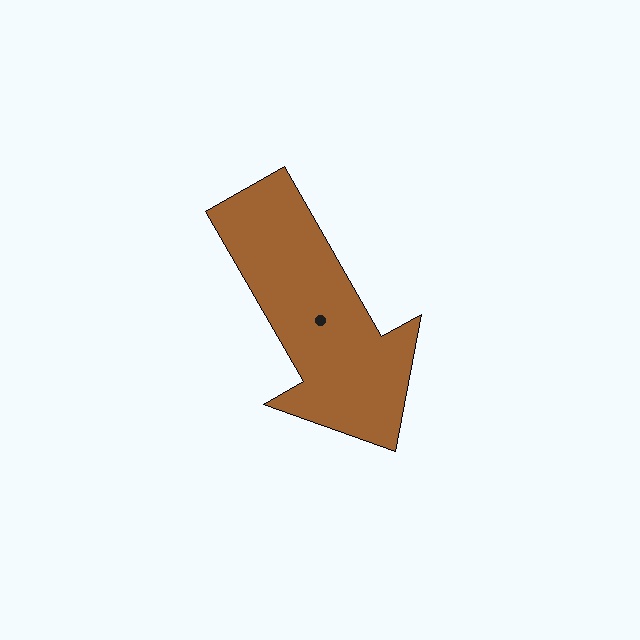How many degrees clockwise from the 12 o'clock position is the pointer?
Approximately 150 degrees.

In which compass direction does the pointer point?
Southeast.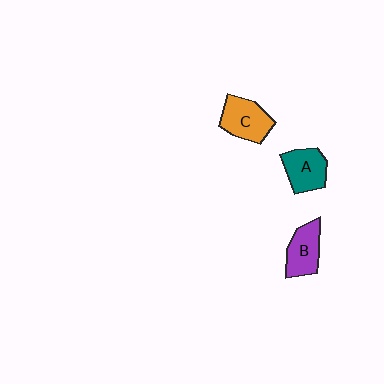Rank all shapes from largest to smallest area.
From largest to smallest: C (orange), A (teal), B (purple).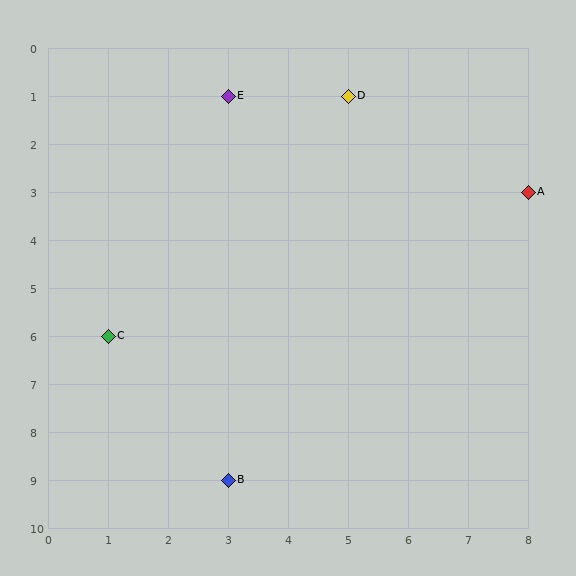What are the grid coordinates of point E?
Point E is at grid coordinates (3, 1).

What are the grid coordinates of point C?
Point C is at grid coordinates (1, 6).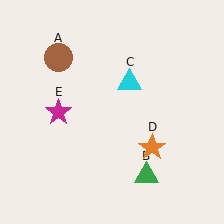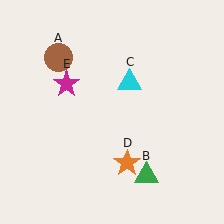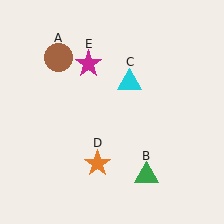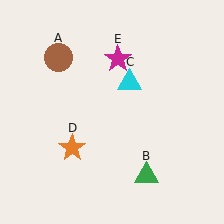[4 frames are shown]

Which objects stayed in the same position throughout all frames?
Brown circle (object A) and green triangle (object B) and cyan triangle (object C) remained stationary.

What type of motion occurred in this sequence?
The orange star (object D), magenta star (object E) rotated clockwise around the center of the scene.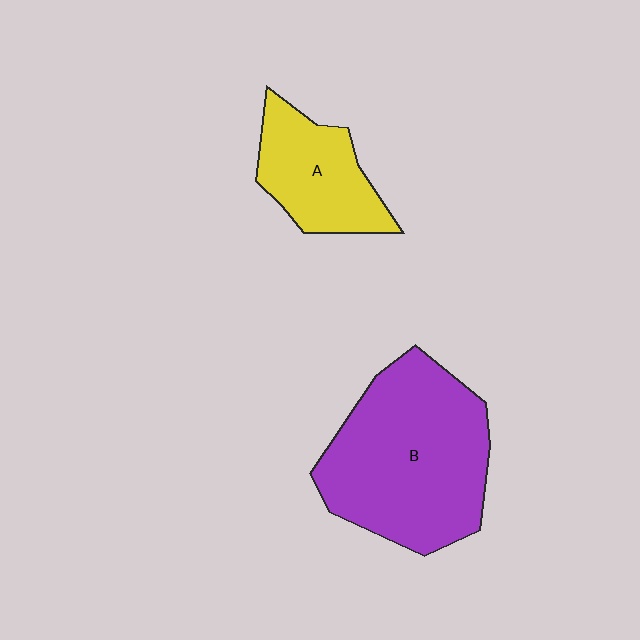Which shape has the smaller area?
Shape A (yellow).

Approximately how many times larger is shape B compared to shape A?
Approximately 2.1 times.